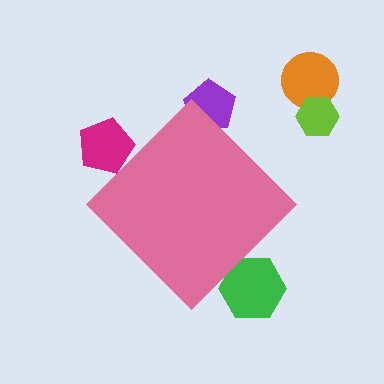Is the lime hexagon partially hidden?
No, the lime hexagon is fully visible.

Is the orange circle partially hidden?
No, the orange circle is fully visible.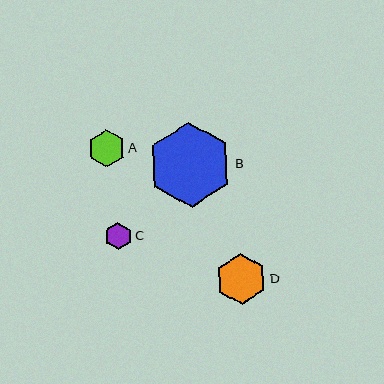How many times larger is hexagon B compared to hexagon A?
Hexagon B is approximately 2.3 times the size of hexagon A.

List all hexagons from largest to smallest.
From largest to smallest: B, D, A, C.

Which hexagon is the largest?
Hexagon B is the largest with a size of approximately 84 pixels.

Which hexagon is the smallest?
Hexagon C is the smallest with a size of approximately 27 pixels.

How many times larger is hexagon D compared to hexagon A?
Hexagon D is approximately 1.4 times the size of hexagon A.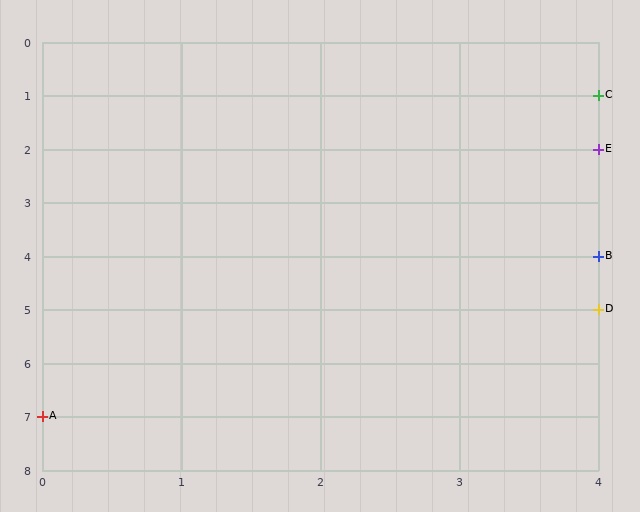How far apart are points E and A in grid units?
Points E and A are 4 columns and 5 rows apart (about 6.4 grid units diagonally).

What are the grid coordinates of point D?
Point D is at grid coordinates (4, 5).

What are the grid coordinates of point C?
Point C is at grid coordinates (4, 1).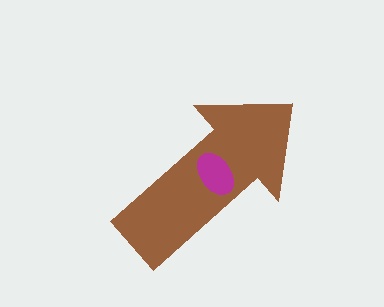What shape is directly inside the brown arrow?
The magenta ellipse.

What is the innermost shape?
The magenta ellipse.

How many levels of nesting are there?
2.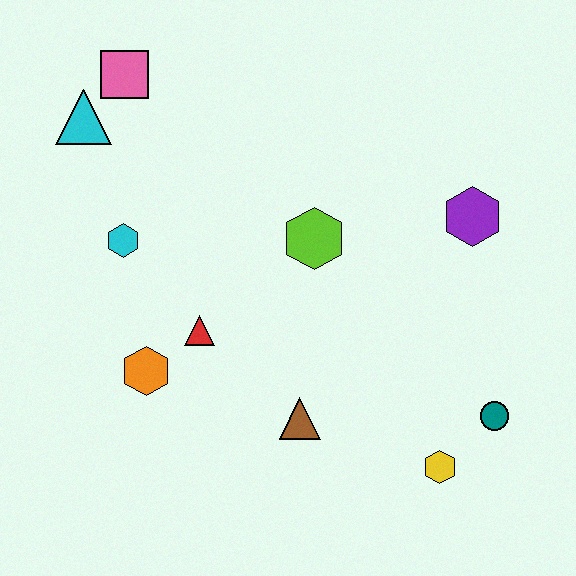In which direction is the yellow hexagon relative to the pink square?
The yellow hexagon is below the pink square.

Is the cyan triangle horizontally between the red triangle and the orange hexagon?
No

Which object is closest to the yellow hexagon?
The teal circle is closest to the yellow hexagon.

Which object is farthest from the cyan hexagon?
The teal circle is farthest from the cyan hexagon.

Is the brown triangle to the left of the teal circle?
Yes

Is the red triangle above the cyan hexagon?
No